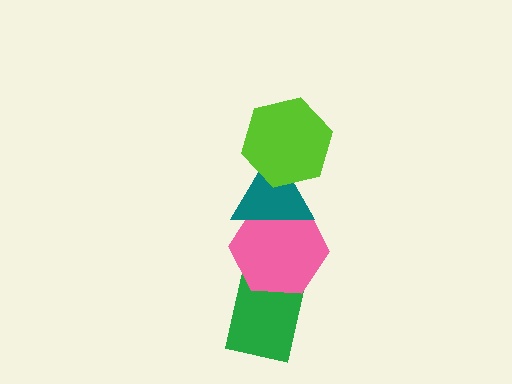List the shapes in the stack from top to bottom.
From top to bottom: the lime hexagon, the teal triangle, the pink hexagon, the green rectangle.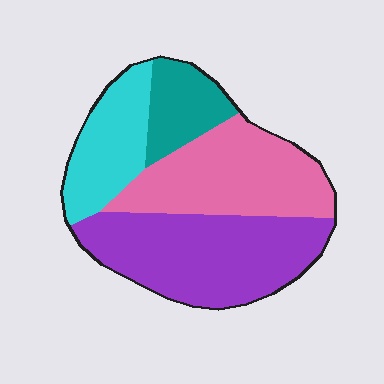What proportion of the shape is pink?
Pink takes up about one third (1/3) of the shape.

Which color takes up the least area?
Teal, at roughly 15%.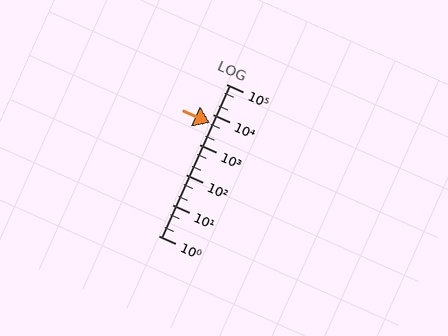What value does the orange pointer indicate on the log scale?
The pointer indicates approximately 5100.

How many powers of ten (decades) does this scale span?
The scale spans 5 decades, from 1 to 100000.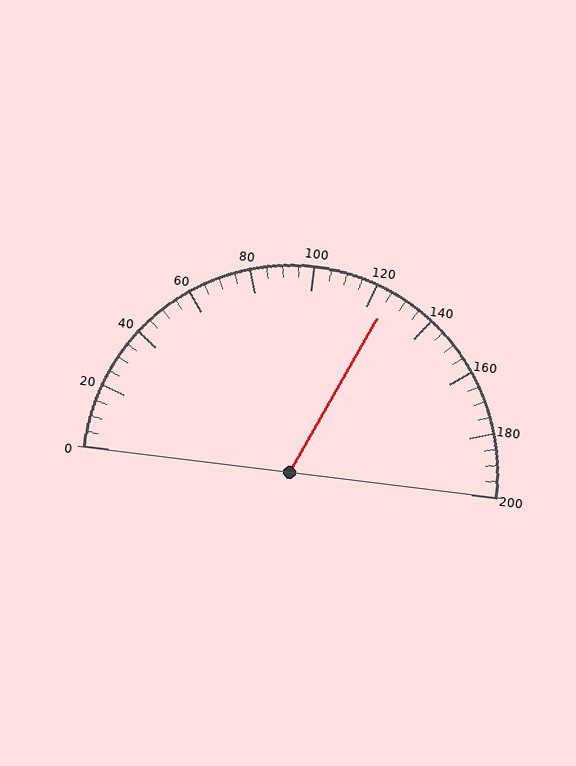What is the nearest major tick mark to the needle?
The nearest major tick mark is 120.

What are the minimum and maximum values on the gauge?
The gauge ranges from 0 to 200.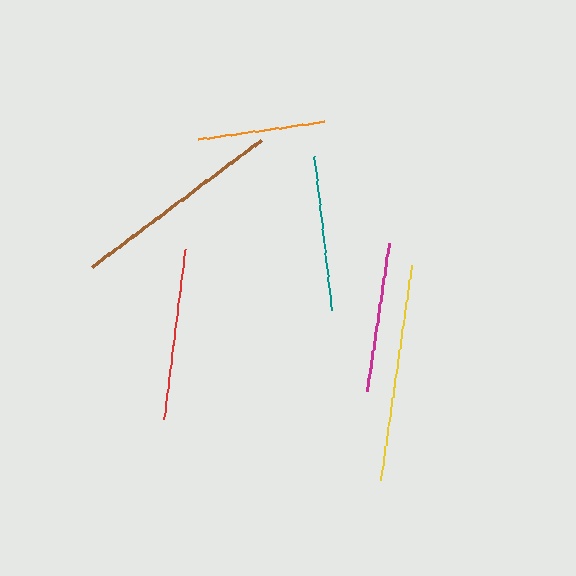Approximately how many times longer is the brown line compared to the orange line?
The brown line is approximately 1.7 times the length of the orange line.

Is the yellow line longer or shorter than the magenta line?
The yellow line is longer than the magenta line.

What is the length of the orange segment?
The orange segment is approximately 127 pixels long.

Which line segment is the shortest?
The orange line is the shortest at approximately 127 pixels.